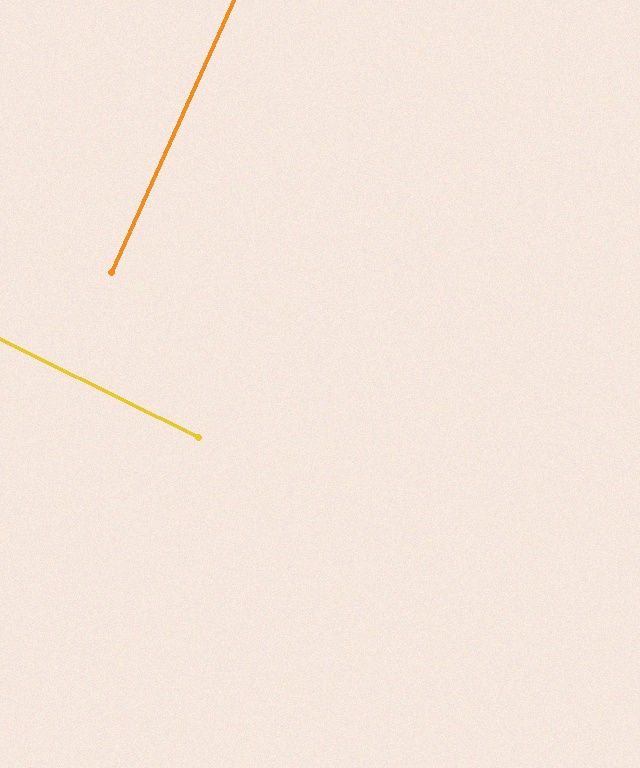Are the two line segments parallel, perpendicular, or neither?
Perpendicular — they meet at approximately 88°.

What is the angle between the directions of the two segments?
Approximately 88 degrees.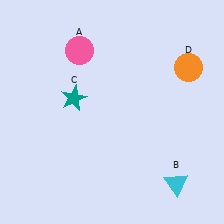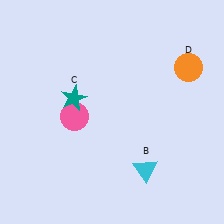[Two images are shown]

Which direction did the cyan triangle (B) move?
The cyan triangle (B) moved left.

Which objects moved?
The objects that moved are: the pink circle (A), the cyan triangle (B).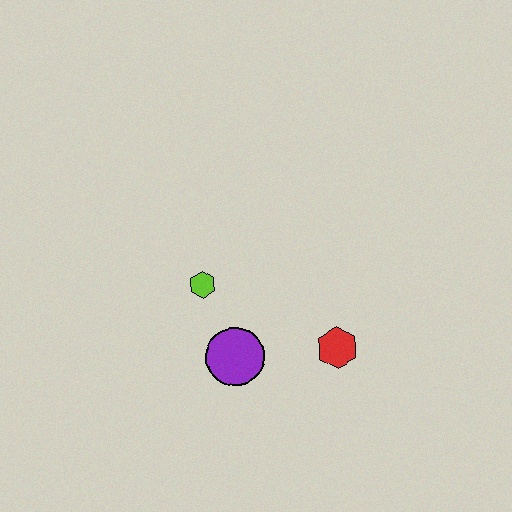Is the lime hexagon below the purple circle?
No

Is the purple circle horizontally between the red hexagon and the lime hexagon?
Yes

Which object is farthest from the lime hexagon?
The red hexagon is farthest from the lime hexagon.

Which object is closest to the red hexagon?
The purple circle is closest to the red hexagon.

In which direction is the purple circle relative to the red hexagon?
The purple circle is to the left of the red hexagon.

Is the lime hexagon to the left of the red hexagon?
Yes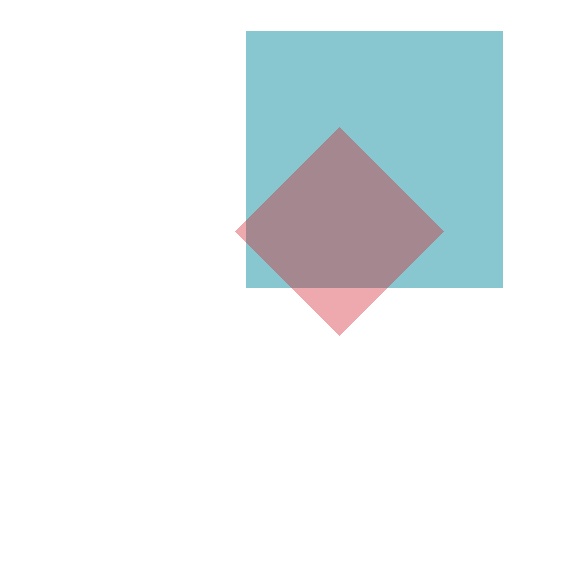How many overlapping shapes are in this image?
There are 2 overlapping shapes in the image.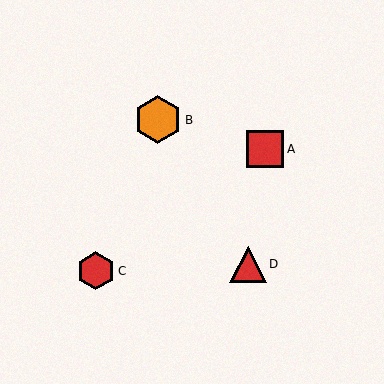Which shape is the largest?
The orange hexagon (labeled B) is the largest.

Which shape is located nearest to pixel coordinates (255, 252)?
The red triangle (labeled D) at (248, 264) is nearest to that location.